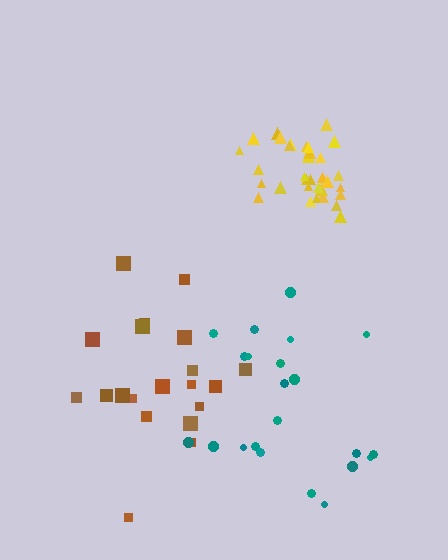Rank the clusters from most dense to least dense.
yellow, brown, teal.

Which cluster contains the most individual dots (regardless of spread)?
Yellow (33).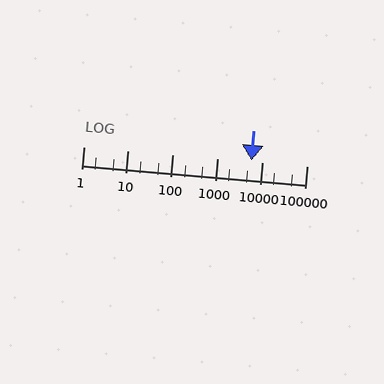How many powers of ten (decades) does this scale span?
The scale spans 5 decades, from 1 to 100000.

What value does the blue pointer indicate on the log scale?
The pointer indicates approximately 5900.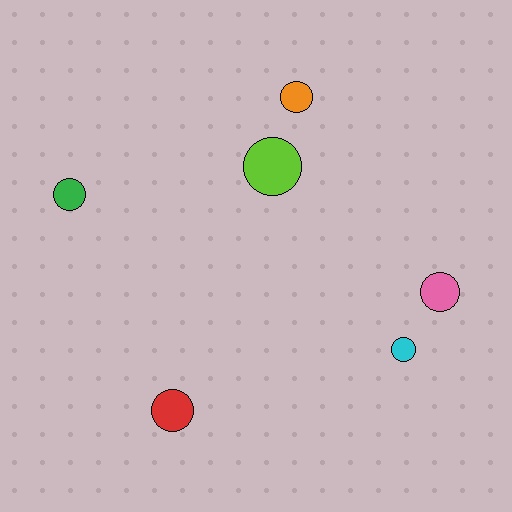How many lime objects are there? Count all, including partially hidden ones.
There is 1 lime object.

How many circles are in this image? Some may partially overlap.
There are 6 circles.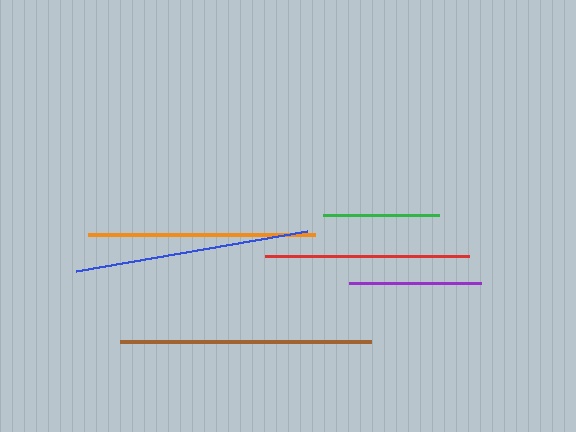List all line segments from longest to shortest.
From longest to shortest: brown, blue, orange, red, purple, green.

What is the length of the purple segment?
The purple segment is approximately 132 pixels long.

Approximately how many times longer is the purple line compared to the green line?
The purple line is approximately 1.1 times the length of the green line.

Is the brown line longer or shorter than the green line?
The brown line is longer than the green line.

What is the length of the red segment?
The red segment is approximately 205 pixels long.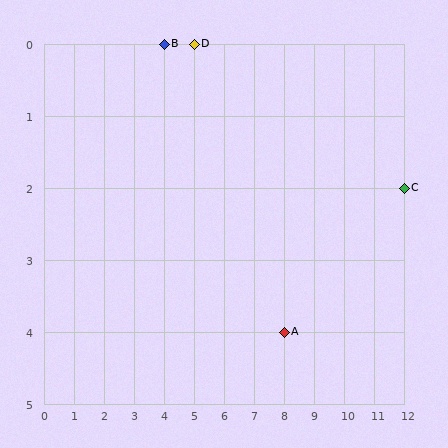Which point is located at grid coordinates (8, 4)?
Point A is at (8, 4).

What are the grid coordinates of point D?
Point D is at grid coordinates (5, 0).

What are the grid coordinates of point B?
Point B is at grid coordinates (4, 0).